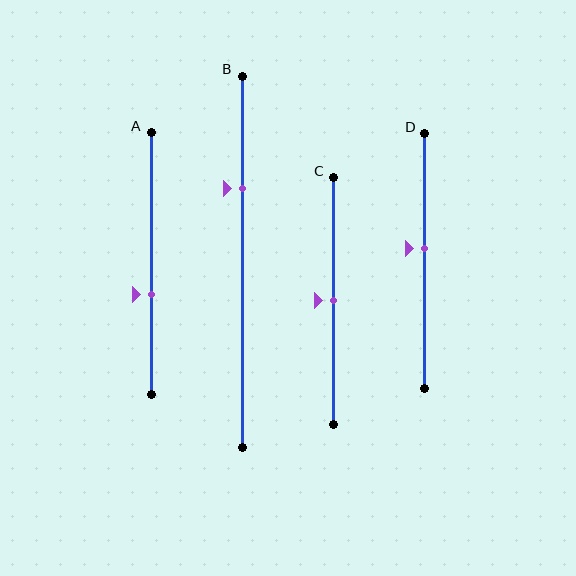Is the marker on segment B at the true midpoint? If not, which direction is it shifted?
No, the marker on segment B is shifted upward by about 20% of the segment length.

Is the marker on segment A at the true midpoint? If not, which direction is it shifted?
No, the marker on segment A is shifted downward by about 12% of the segment length.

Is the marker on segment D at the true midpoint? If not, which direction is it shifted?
No, the marker on segment D is shifted upward by about 5% of the segment length.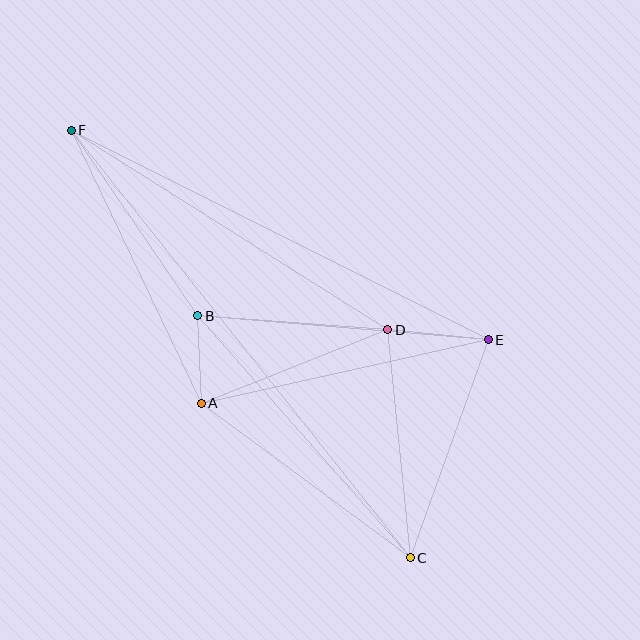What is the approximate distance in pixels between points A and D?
The distance between A and D is approximately 200 pixels.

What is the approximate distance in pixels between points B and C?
The distance between B and C is approximately 322 pixels.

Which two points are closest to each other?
Points A and B are closest to each other.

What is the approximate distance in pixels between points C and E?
The distance between C and E is approximately 232 pixels.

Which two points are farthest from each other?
Points C and F are farthest from each other.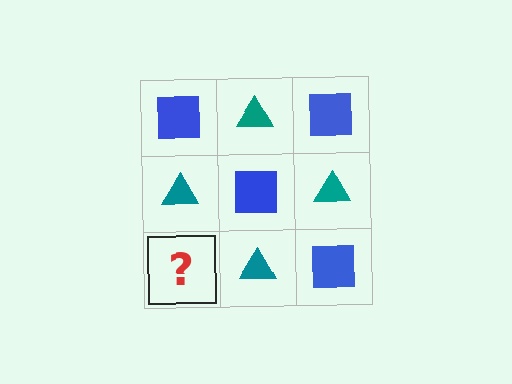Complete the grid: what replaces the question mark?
The question mark should be replaced with a blue square.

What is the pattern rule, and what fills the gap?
The rule is that it alternates blue square and teal triangle in a checkerboard pattern. The gap should be filled with a blue square.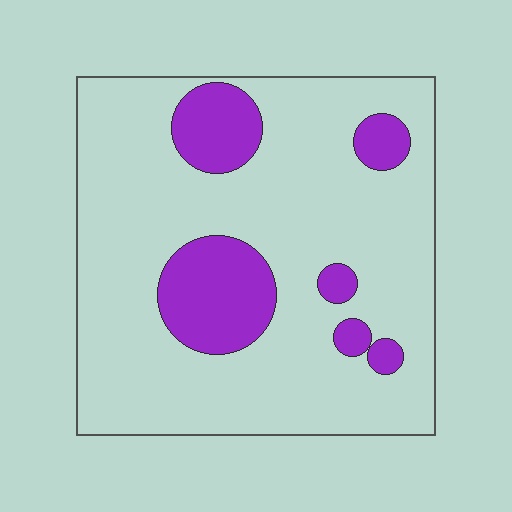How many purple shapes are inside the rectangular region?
6.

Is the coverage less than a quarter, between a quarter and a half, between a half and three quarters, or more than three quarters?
Less than a quarter.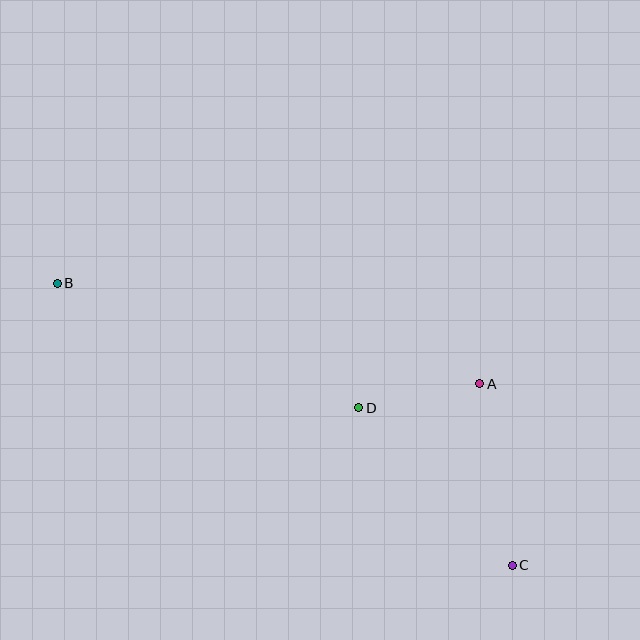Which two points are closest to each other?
Points A and D are closest to each other.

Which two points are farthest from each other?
Points B and C are farthest from each other.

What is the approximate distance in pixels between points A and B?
The distance between A and B is approximately 434 pixels.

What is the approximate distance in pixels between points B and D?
The distance between B and D is approximately 326 pixels.